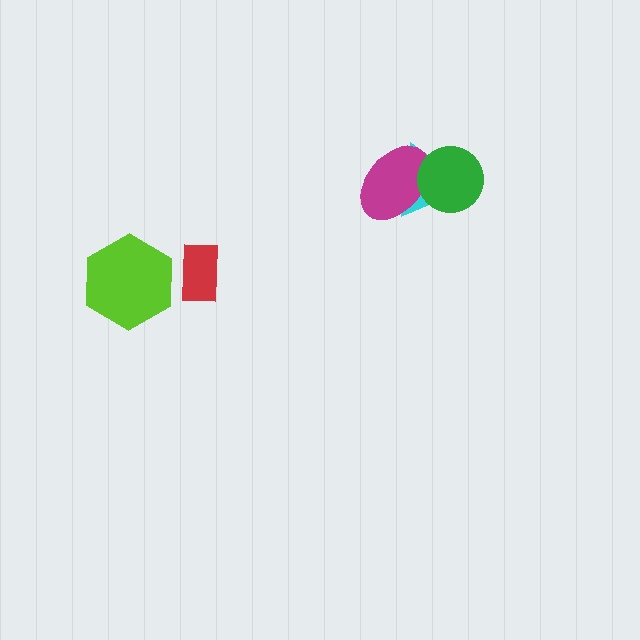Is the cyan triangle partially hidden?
Yes, it is partially covered by another shape.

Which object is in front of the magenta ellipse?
The green circle is in front of the magenta ellipse.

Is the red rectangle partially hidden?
No, no other shape covers it.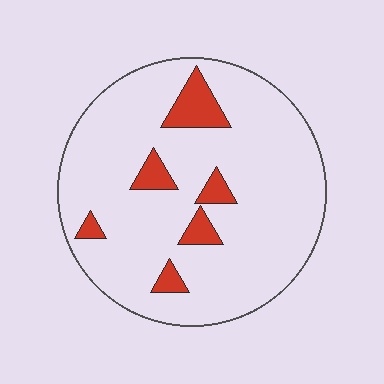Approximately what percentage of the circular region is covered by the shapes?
Approximately 10%.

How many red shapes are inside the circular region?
6.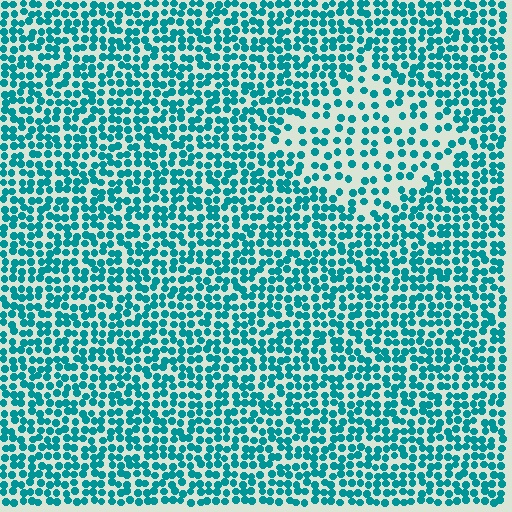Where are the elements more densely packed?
The elements are more densely packed outside the diamond boundary.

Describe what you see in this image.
The image contains small teal elements arranged at two different densities. A diamond-shaped region is visible where the elements are less densely packed than the surrounding area.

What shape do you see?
I see a diamond.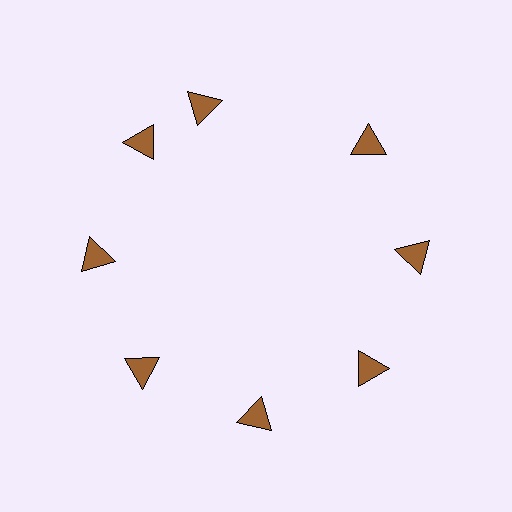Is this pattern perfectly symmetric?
No. The 8 brown triangles are arranged in a ring, but one element near the 12 o'clock position is rotated out of alignment along the ring, breaking the 8-fold rotational symmetry.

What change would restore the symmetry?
The symmetry would be restored by rotating it back into even spacing with its neighbors so that all 8 triangles sit at equal angles and equal distance from the center.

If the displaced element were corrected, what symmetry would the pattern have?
It would have 8-fold rotational symmetry — the pattern would map onto itself every 45 degrees.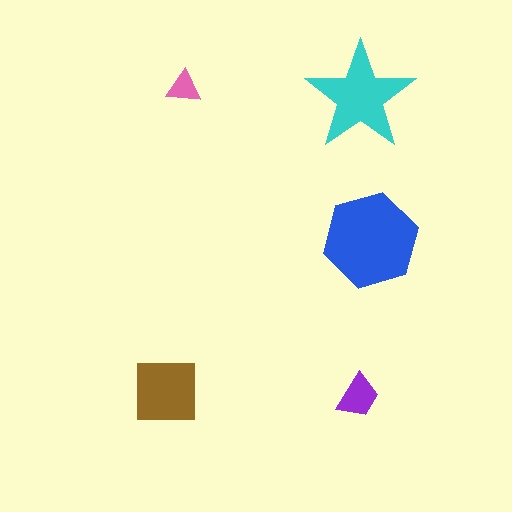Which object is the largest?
The blue hexagon.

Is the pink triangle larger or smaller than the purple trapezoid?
Smaller.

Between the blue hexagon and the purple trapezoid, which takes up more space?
The blue hexagon.